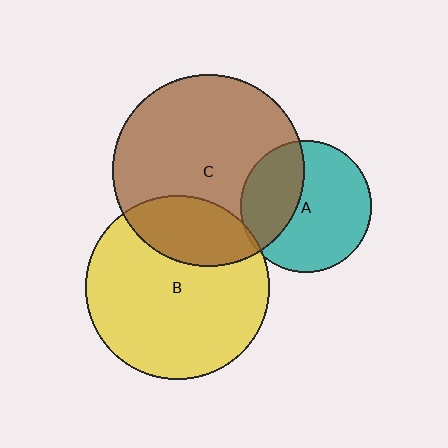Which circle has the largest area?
Circle C (brown).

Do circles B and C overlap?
Yes.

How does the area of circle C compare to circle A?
Approximately 2.1 times.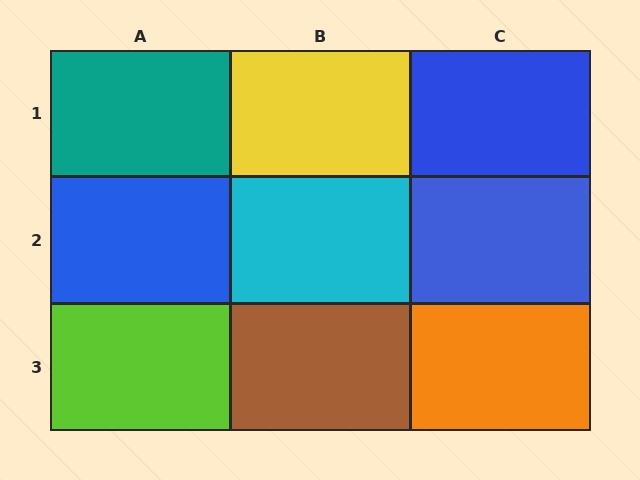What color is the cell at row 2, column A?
Blue.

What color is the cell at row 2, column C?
Blue.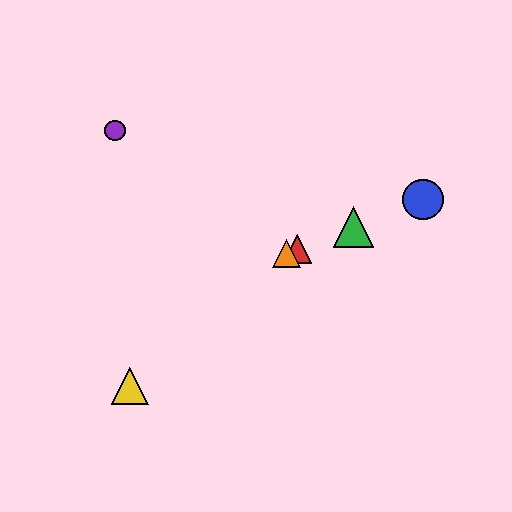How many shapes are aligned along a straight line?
4 shapes (the red triangle, the blue circle, the green triangle, the orange triangle) are aligned along a straight line.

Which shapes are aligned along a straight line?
The red triangle, the blue circle, the green triangle, the orange triangle are aligned along a straight line.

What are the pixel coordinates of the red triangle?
The red triangle is at (297, 249).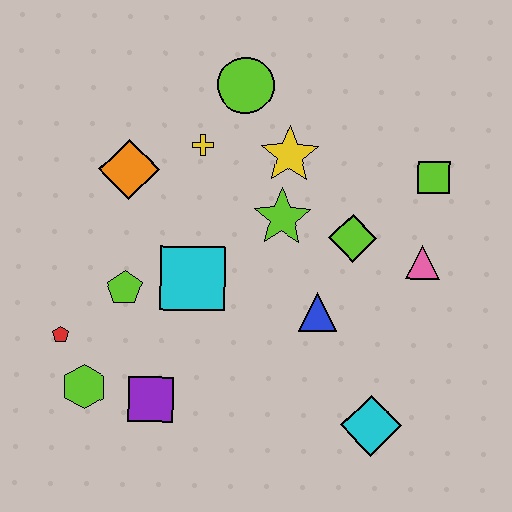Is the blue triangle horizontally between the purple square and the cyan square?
No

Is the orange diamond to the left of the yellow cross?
Yes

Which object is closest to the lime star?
The yellow star is closest to the lime star.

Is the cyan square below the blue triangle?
No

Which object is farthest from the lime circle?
The cyan diamond is farthest from the lime circle.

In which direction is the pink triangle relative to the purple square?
The pink triangle is to the right of the purple square.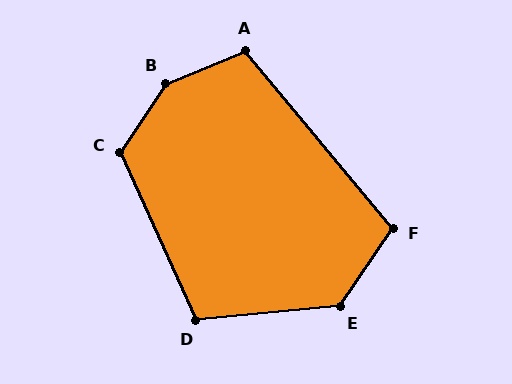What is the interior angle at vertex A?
Approximately 108 degrees (obtuse).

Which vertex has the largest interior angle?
B, at approximately 145 degrees.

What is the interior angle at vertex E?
Approximately 130 degrees (obtuse).